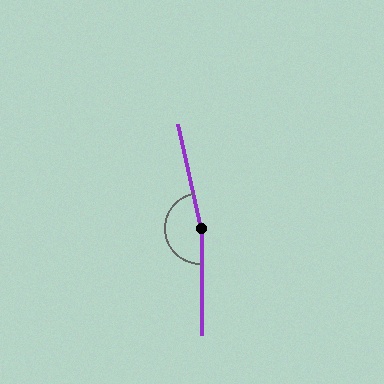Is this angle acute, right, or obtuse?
It is obtuse.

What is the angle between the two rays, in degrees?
Approximately 168 degrees.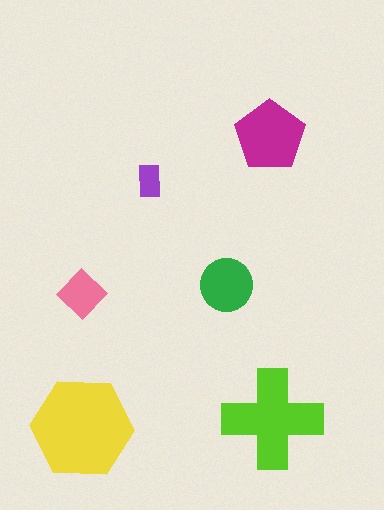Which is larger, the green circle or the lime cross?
The lime cross.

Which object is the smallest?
The purple rectangle.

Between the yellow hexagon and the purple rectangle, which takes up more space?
The yellow hexagon.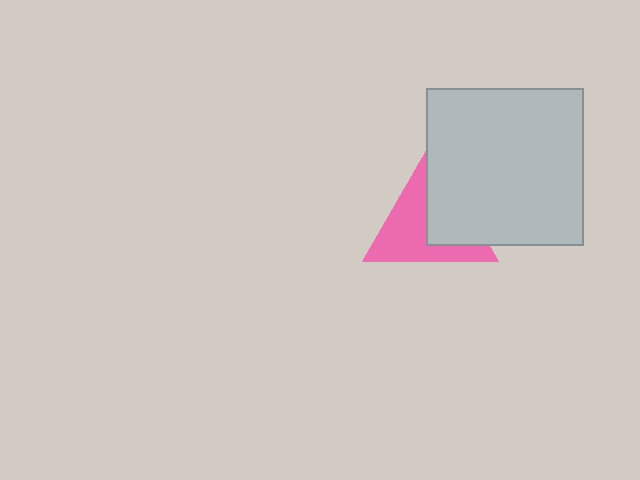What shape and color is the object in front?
The object in front is a light gray square.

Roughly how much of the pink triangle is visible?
About half of it is visible (roughly 56%).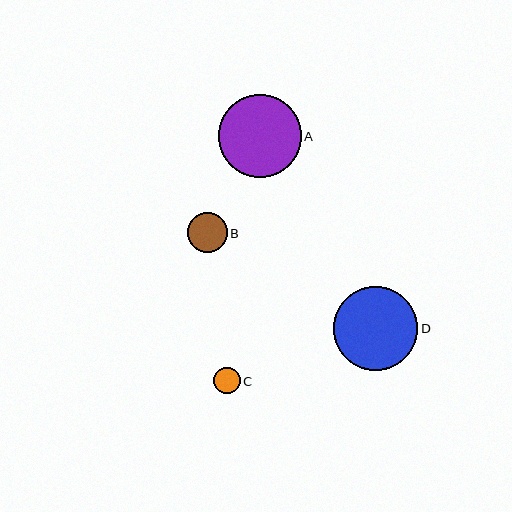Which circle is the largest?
Circle D is the largest with a size of approximately 84 pixels.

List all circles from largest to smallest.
From largest to smallest: D, A, B, C.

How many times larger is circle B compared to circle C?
Circle B is approximately 1.5 times the size of circle C.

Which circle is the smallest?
Circle C is the smallest with a size of approximately 26 pixels.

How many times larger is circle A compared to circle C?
Circle A is approximately 3.1 times the size of circle C.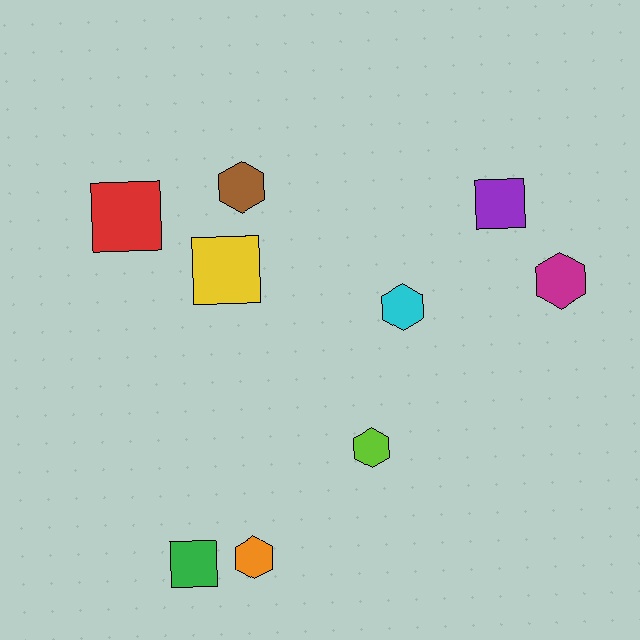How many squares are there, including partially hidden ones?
There are 4 squares.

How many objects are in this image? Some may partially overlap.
There are 9 objects.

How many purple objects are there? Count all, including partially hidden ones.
There is 1 purple object.